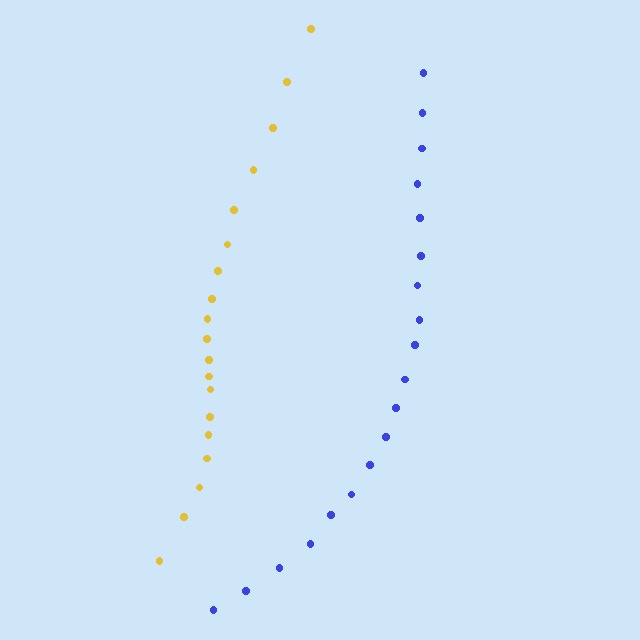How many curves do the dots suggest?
There are 2 distinct paths.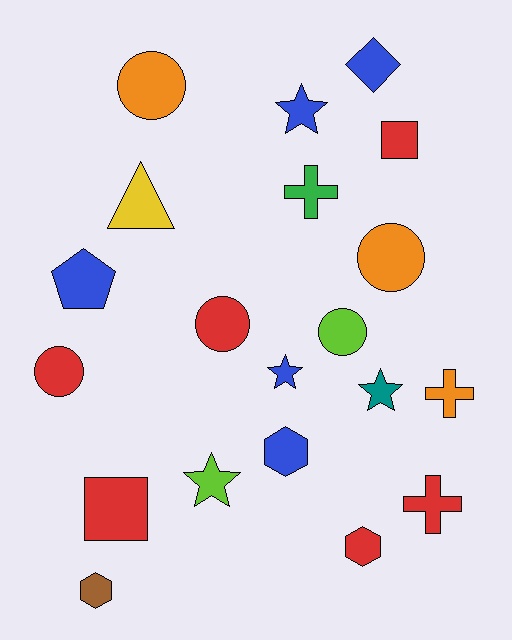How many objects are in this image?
There are 20 objects.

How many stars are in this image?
There are 4 stars.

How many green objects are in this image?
There is 1 green object.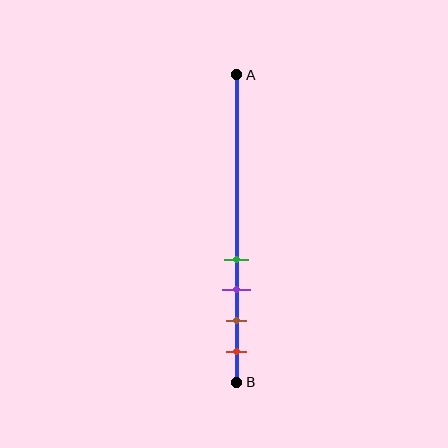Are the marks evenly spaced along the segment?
Yes, the marks are approximately evenly spaced.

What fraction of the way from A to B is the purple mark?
The purple mark is approximately 70% (0.7) of the way from A to B.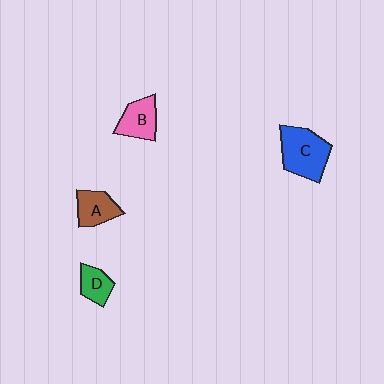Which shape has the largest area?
Shape C (blue).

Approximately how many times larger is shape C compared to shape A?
Approximately 1.7 times.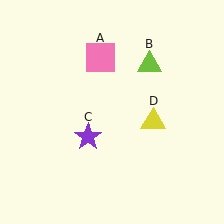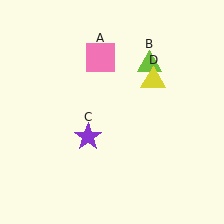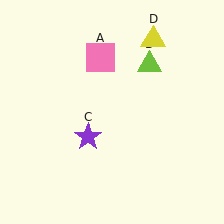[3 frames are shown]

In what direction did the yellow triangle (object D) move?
The yellow triangle (object D) moved up.